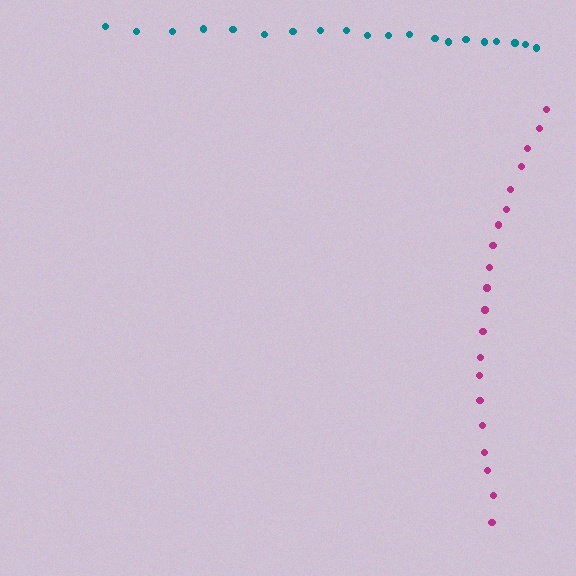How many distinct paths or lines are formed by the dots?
There are 2 distinct paths.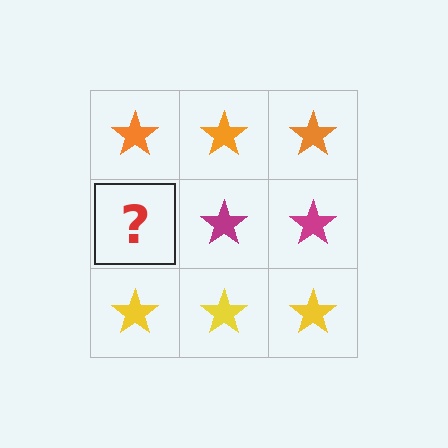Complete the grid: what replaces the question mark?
The question mark should be replaced with a magenta star.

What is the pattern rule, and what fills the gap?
The rule is that each row has a consistent color. The gap should be filled with a magenta star.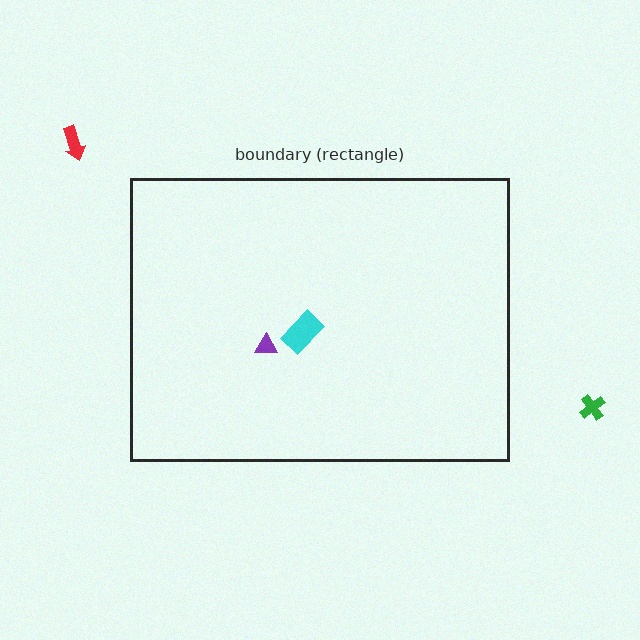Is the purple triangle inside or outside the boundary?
Inside.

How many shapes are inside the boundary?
2 inside, 2 outside.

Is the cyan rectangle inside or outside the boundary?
Inside.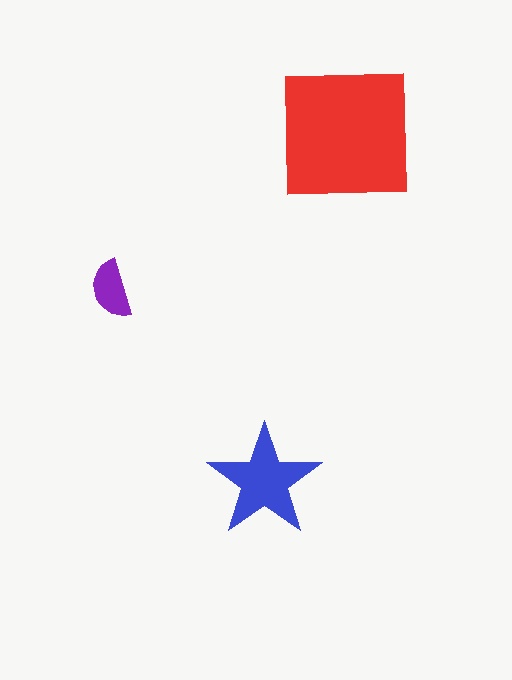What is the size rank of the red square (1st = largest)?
1st.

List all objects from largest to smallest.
The red square, the blue star, the purple semicircle.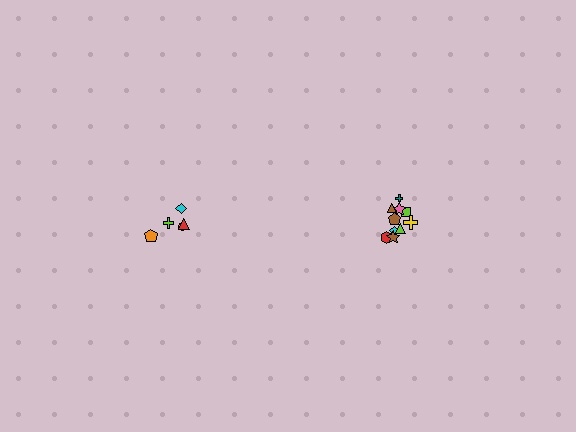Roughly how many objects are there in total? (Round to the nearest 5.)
Roughly 15 objects in total.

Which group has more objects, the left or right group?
The right group.